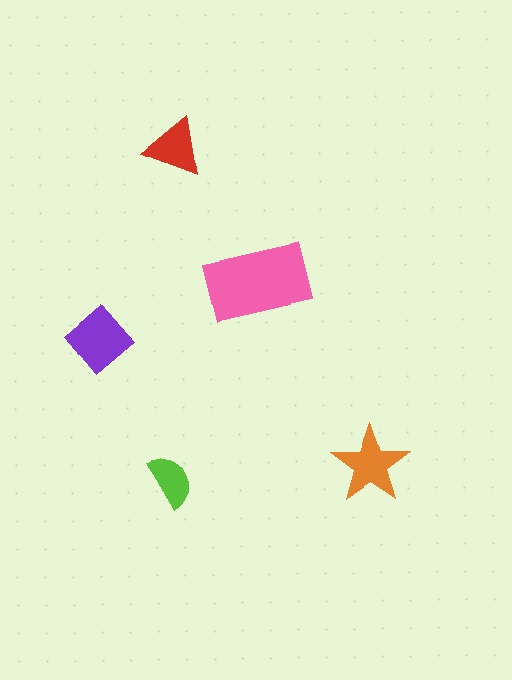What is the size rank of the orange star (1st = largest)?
3rd.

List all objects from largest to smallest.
The pink rectangle, the purple diamond, the orange star, the red triangle, the lime semicircle.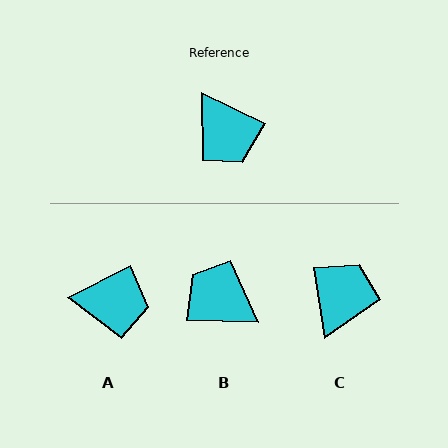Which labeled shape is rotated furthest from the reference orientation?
B, about 156 degrees away.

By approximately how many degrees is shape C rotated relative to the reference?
Approximately 124 degrees counter-clockwise.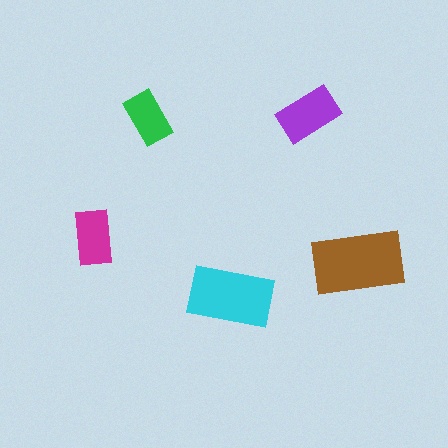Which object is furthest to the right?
The brown rectangle is rightmost.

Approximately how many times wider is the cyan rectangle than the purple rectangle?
About 1.5 times wider.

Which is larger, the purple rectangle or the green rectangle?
The purple one.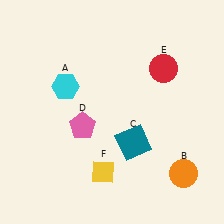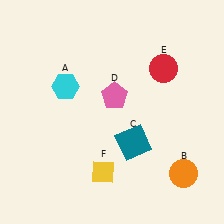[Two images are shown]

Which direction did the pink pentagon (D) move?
The pink pentagon (D) moved right.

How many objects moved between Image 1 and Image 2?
1 object moved between the two images.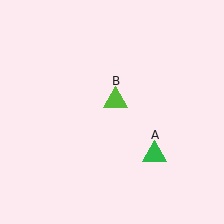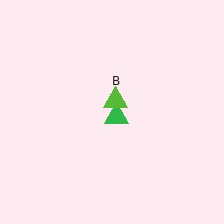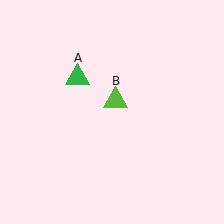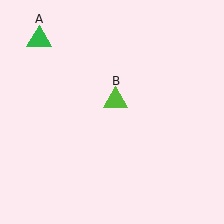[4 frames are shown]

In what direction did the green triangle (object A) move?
The green triangle (object A) moved up and to the left.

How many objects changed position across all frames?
1 object changed position: green triangle (object A).